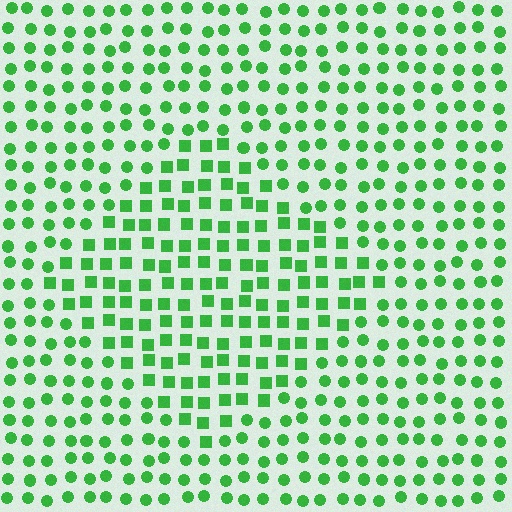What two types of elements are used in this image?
The image uses squares inside the diamond region and circles outside it.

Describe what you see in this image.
The image is filled with small green elements arranged in a uniform grid. A diamond-shaped region contains squares, while the surrounding area contains circles. The boundary is defined purely by the change in element shape.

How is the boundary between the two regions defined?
The boundary is defined by a change in element shape: squares inside vs. circles outside. All elements share the same color and spacing.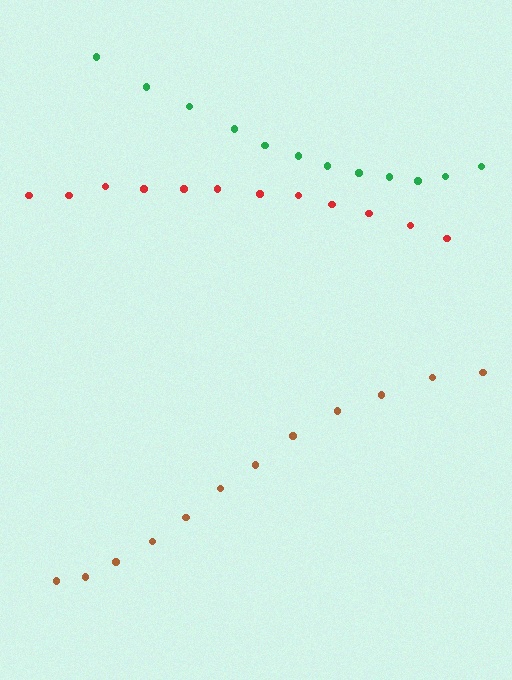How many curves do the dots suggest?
There are 3 distinct paths.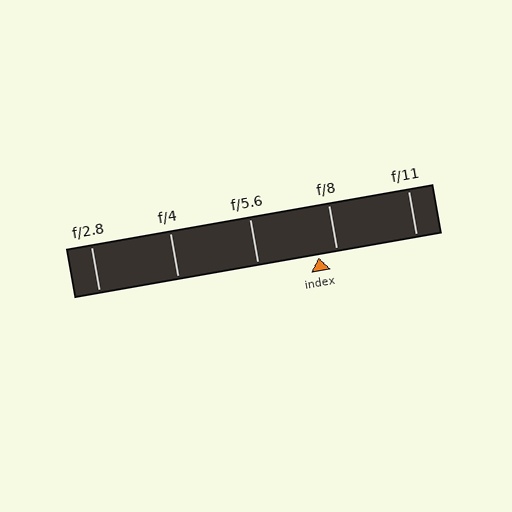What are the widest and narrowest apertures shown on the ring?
The widest aperture shown is f/2.8 and the narrowest is f/11.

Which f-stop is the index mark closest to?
The index mark is closest to f/8.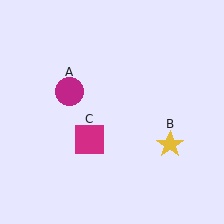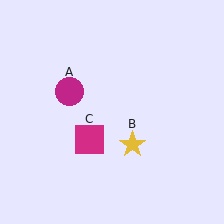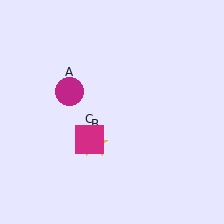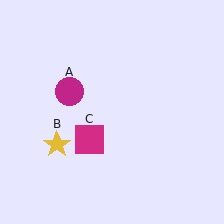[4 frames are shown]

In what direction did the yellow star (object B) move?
The yellow star (object B) moved left.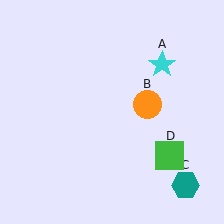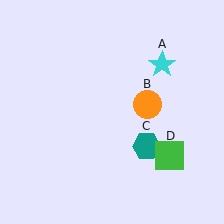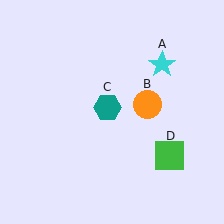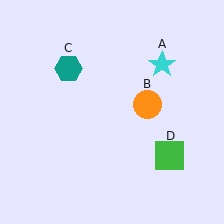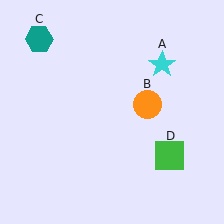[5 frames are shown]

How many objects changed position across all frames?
1 object changed position: teal hexagon (object C).